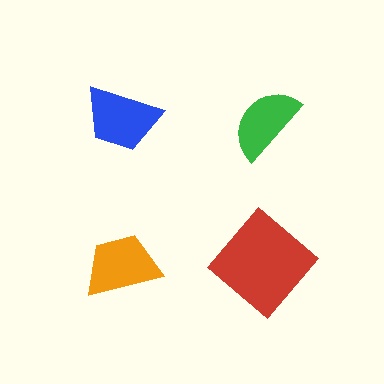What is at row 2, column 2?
A red diamond.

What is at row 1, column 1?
A blue trapezoid.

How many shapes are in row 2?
2 shapes.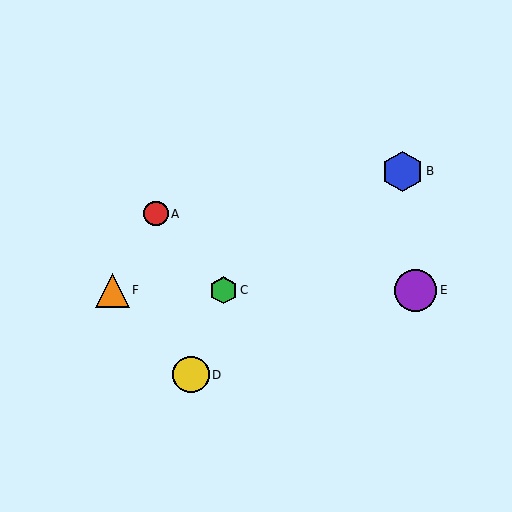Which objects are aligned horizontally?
Objects C, E, F are aligned horizontally.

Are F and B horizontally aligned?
No, F is at y≈290 and B is at y≈171.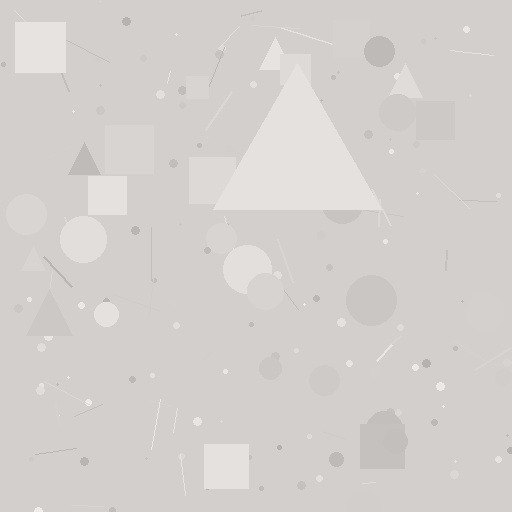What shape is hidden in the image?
A triangle is hidden in the image.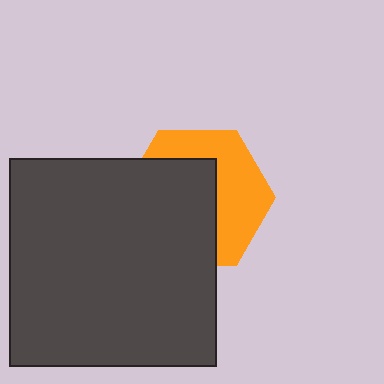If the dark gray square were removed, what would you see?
You would see the complete orange hexagon.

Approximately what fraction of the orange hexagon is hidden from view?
Roughly 55% of the orange hexagon is hidden behind the dark gray square.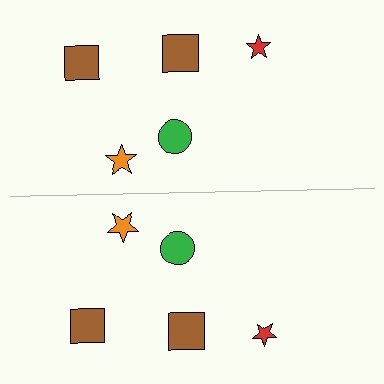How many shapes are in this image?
There are 10 shapes in this image.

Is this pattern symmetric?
Yes, this pattern has bilateral (reflection) symmetry.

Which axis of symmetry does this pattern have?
The pattern has a horizontal axis of symmetry running through the center of the image.